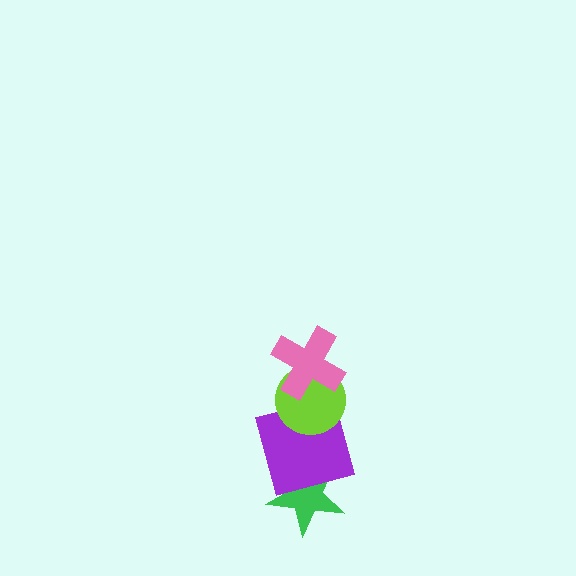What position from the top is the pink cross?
The pink cross is 1st from the top.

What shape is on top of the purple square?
The lime circle is on top of the purple square.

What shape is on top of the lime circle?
The pink cross is on top of the lime circle.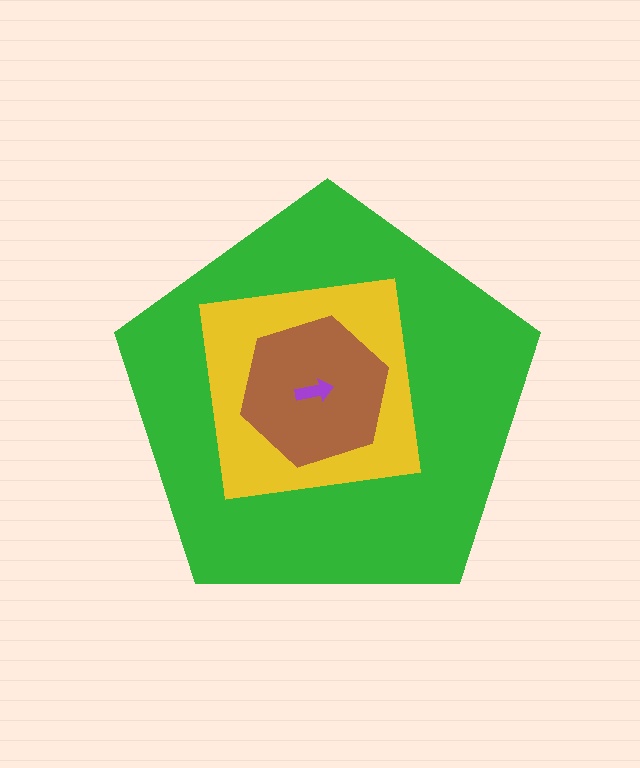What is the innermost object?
The purple arrow.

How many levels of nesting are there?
4.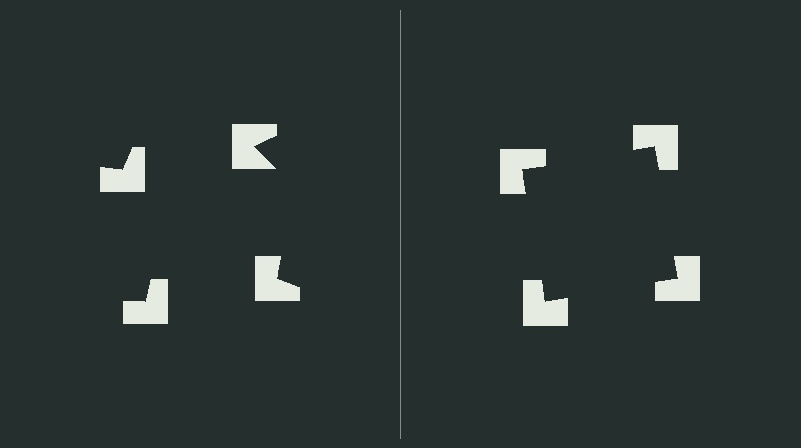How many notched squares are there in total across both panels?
8 — 4 on each side.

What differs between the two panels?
The notched squares are positioned identically on both sides; only the wedge orientations differ. On the right they align to a square; on the left they are misaligned.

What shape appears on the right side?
An illusory square.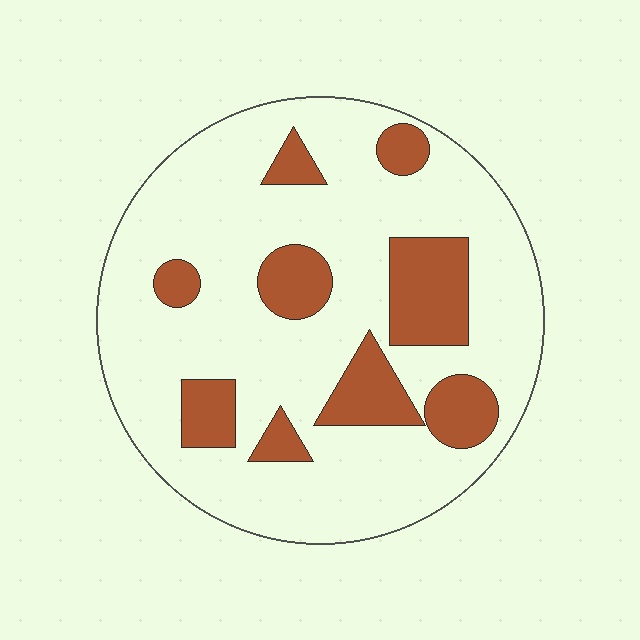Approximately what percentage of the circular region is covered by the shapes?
Approximately 20%.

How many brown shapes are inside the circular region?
9.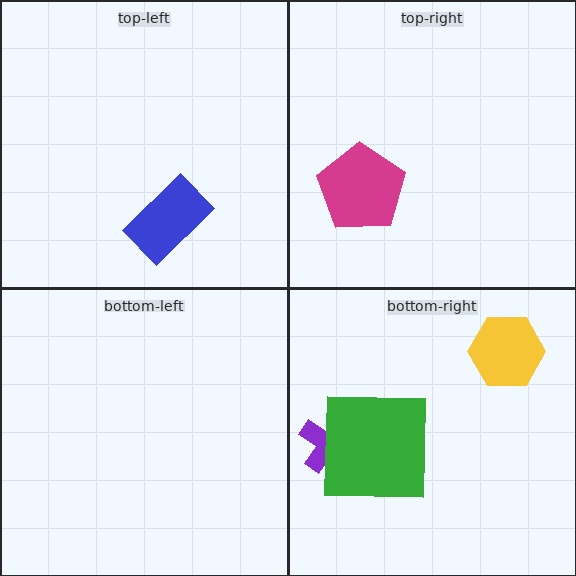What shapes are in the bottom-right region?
The purple cross, the yellow hexagon, the green square.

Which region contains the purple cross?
The bottom-right region.